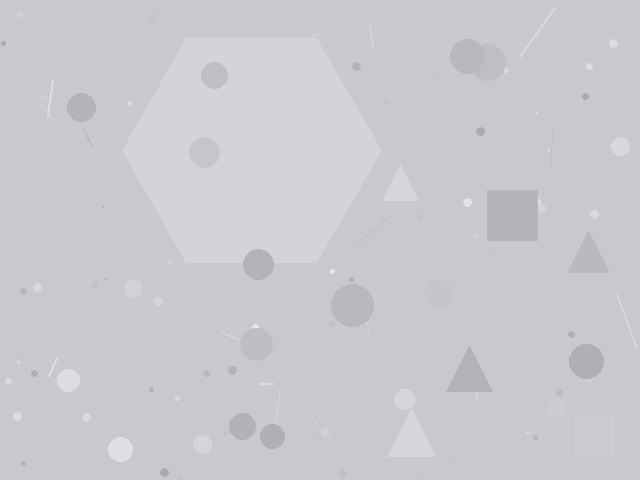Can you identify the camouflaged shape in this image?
The camouflaged shape is a hexagon.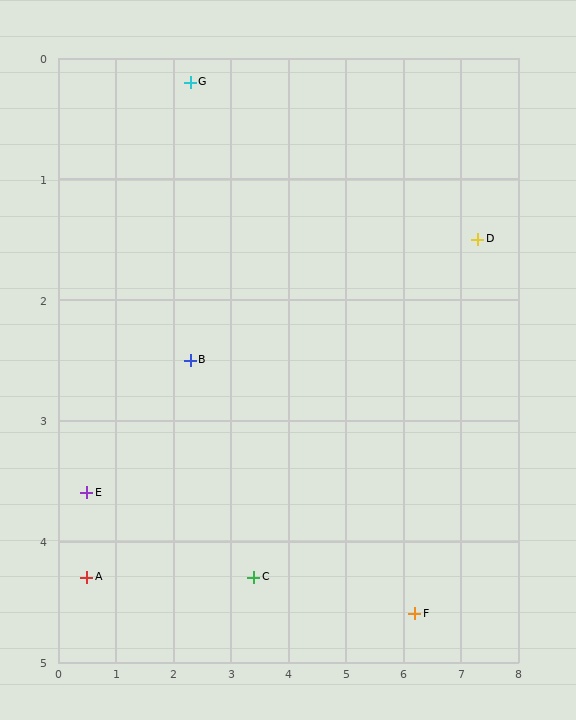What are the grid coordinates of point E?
Point E is at approximately (0.5, 3.6).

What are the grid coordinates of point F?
Point F is at approximately (6.2, 4.6).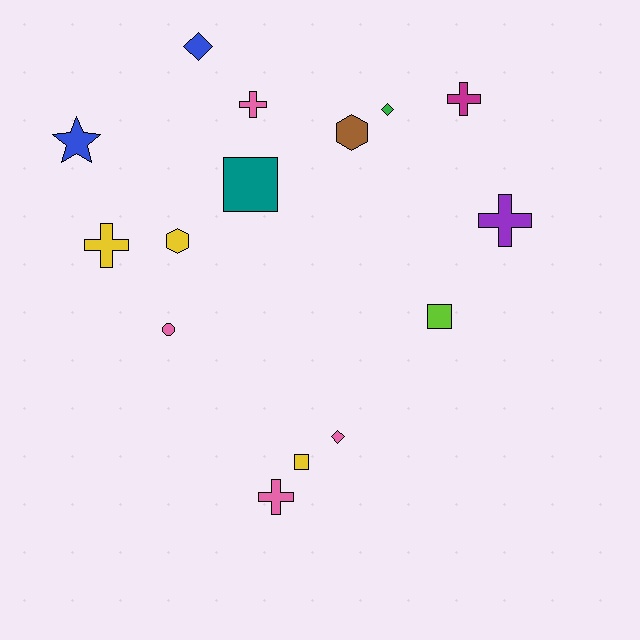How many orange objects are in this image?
There are no orange objects.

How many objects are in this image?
There are 15 objects.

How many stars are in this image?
There is 1 star.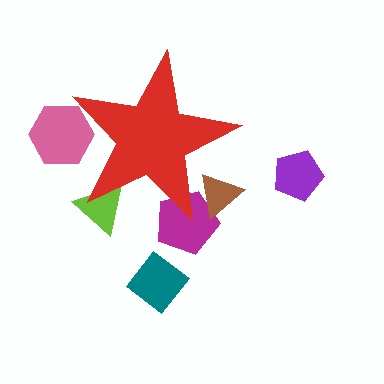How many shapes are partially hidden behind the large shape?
4 shapes are partially hidden.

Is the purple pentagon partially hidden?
No, the purple pentagon is fully visible.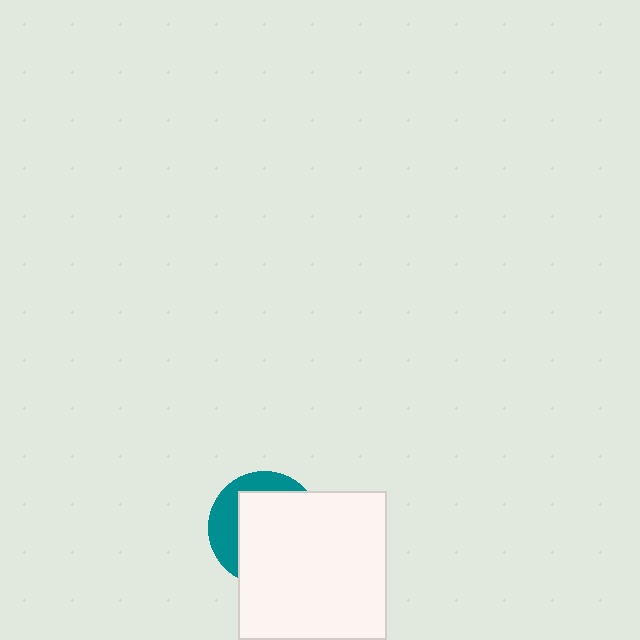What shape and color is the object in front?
The object in front is a white square.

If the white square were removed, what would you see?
You would see the complete teal circle.